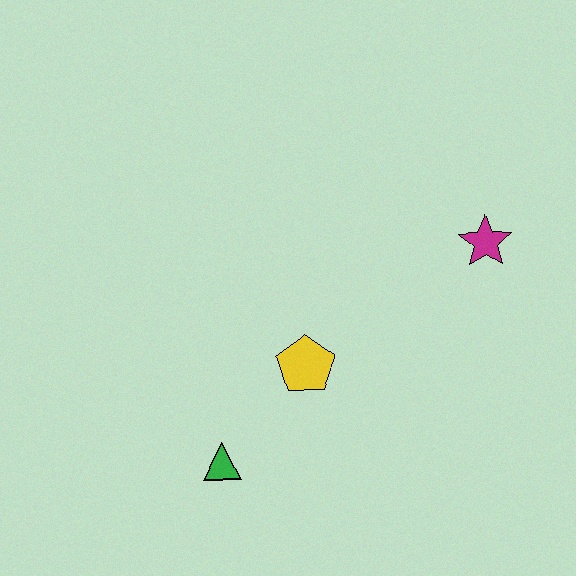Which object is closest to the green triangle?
The yellow pentagon is closest to the green triangle.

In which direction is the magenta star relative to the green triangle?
The magenta star is to the right of the green triangle.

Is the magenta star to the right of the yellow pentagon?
Yes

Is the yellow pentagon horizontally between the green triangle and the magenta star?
Yes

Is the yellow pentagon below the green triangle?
No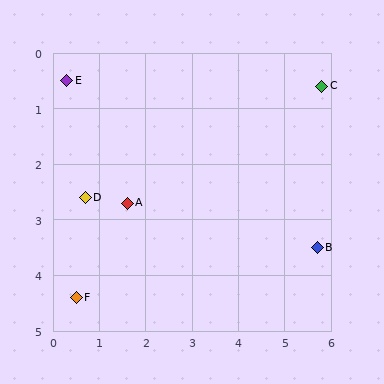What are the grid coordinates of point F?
Point F is at approximately (0.5, 4.4).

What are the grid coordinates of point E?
Point E is at approximately (0.3, 0.5).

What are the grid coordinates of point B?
Point B is at approximately (5.7, 3.5).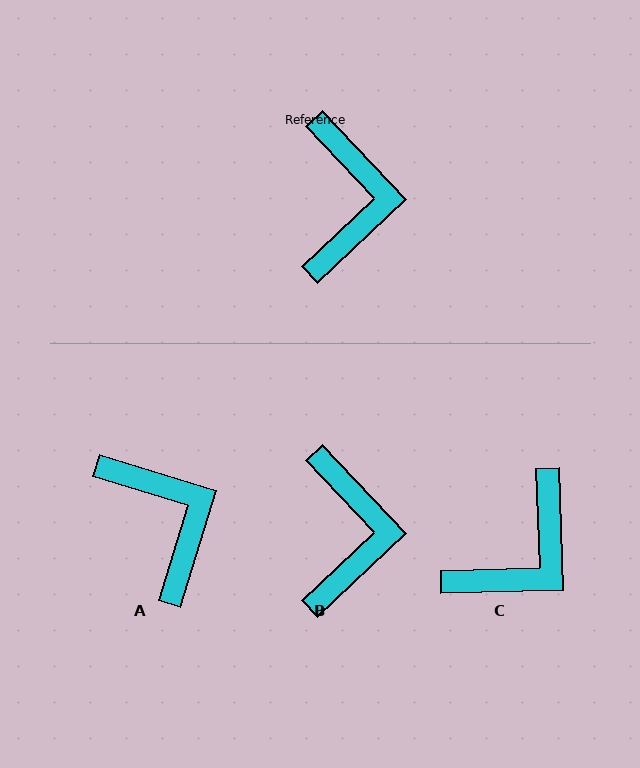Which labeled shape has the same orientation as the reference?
B.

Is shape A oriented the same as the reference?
No, it is off by about 30 degrees.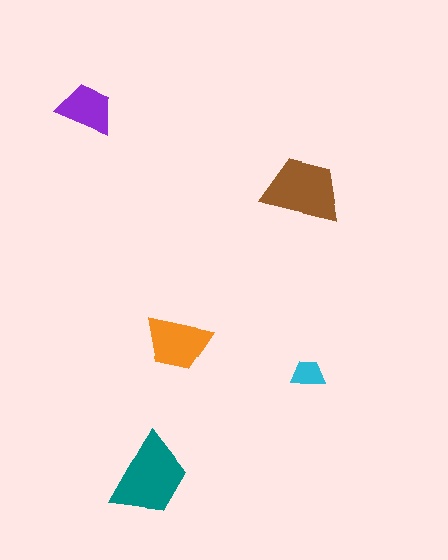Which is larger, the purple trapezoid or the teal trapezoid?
The teal one.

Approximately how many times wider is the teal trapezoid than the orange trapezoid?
About 1.5 times wider.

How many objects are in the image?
There are 5 objects in the image.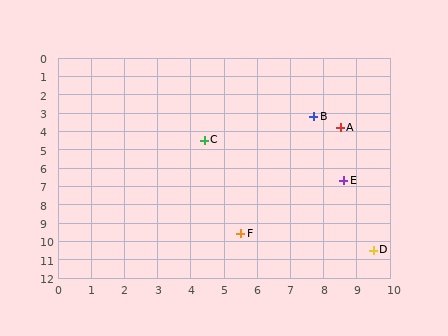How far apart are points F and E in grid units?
Points F and E are about 4.2 grid units apart.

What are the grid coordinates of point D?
Point D is at approximately (9.5, 10.5).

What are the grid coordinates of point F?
Point F is at approximately (5.5, 9.6).